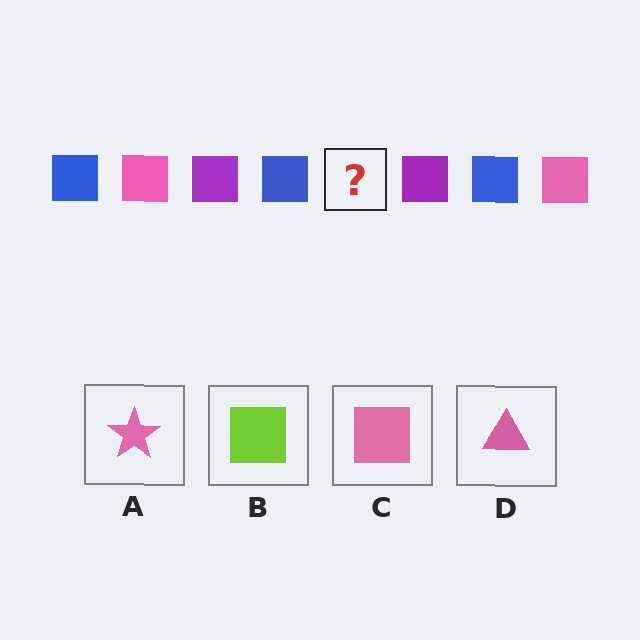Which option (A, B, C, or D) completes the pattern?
C.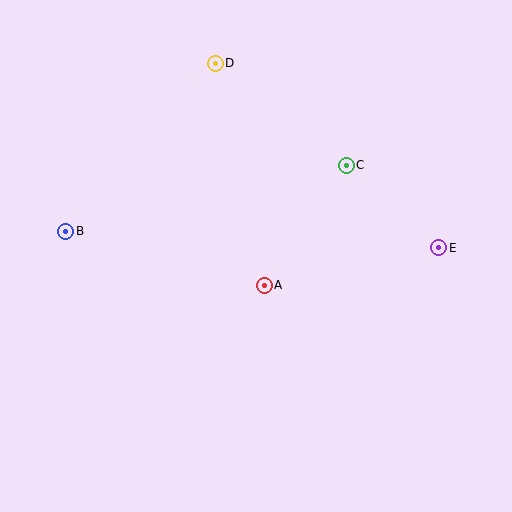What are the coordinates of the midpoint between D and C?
The midpoint between D and C is at (281, 114).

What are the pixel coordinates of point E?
Point E is at (439, 248).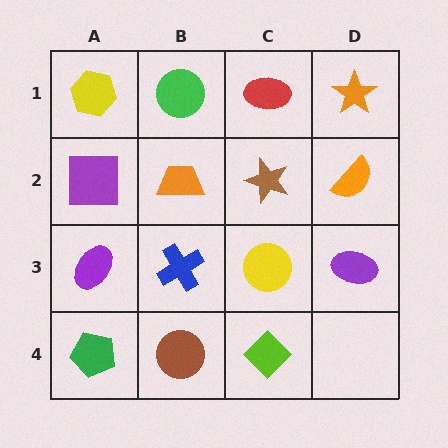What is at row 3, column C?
A yellow circle.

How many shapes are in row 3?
4 shapes.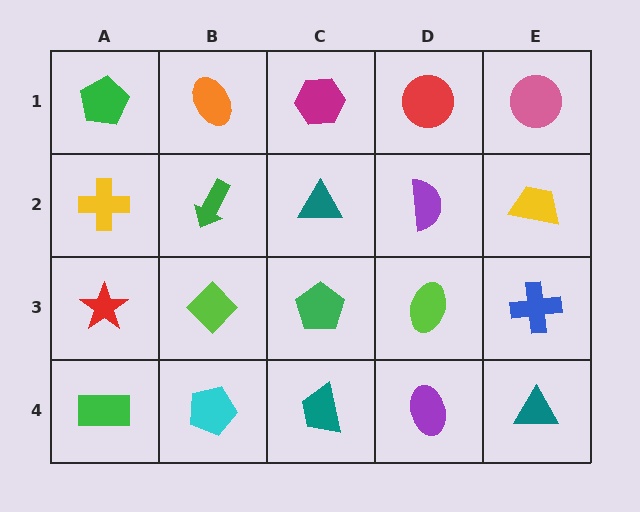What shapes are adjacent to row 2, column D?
A red circle (row 1, column D), a lime ellipse (row 3, column D), a teal triangle (row 2, column C), a yellow trapezoid (row 2, column E).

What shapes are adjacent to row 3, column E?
A yellow trapezoid (row 2, column E), a teal triangle (row 4, column E), a lime ellipse (row 3, column D).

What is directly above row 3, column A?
A yellow cross.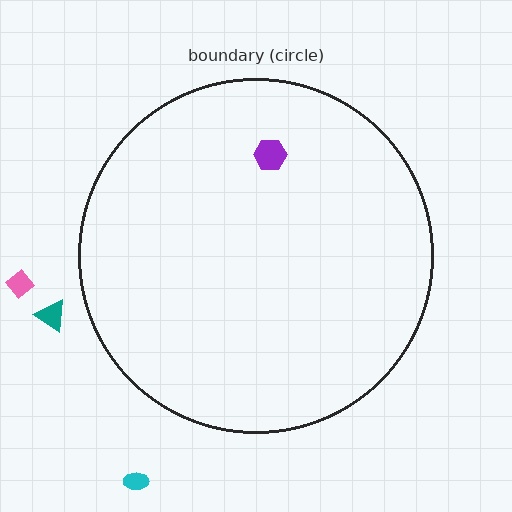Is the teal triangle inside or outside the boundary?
Outside.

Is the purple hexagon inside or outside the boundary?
Inside.